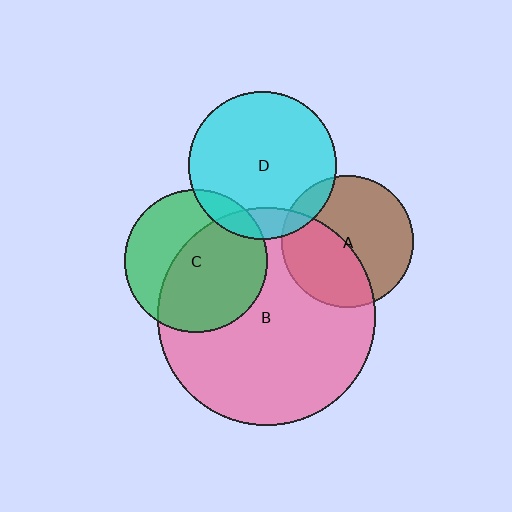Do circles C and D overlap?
Yes.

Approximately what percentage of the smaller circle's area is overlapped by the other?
Approximately 10%.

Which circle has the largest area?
Circle B (pink).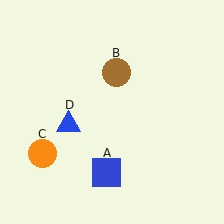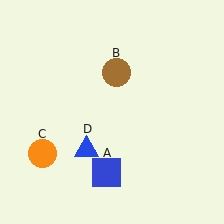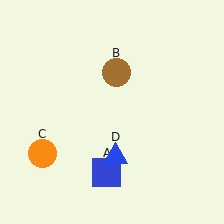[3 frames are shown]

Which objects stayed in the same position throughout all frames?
Blue square (object A) and brown circle (object B) and orange circle (object C) remained stationary.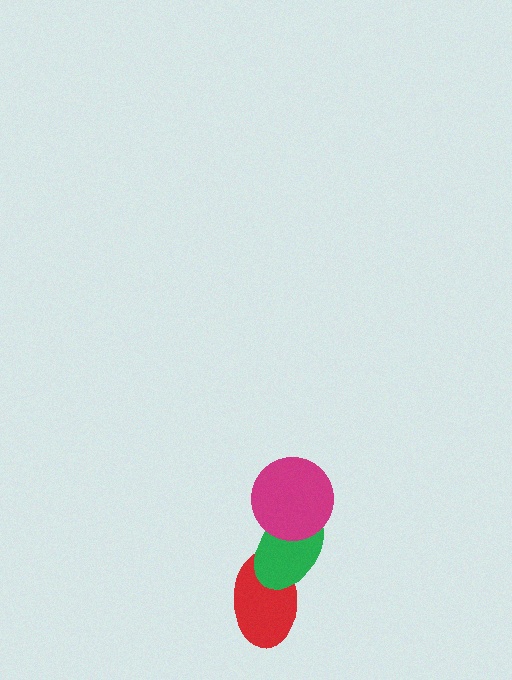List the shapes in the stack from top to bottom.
From top to bottom: the magenta circle, the green ellipse, the red ellipse.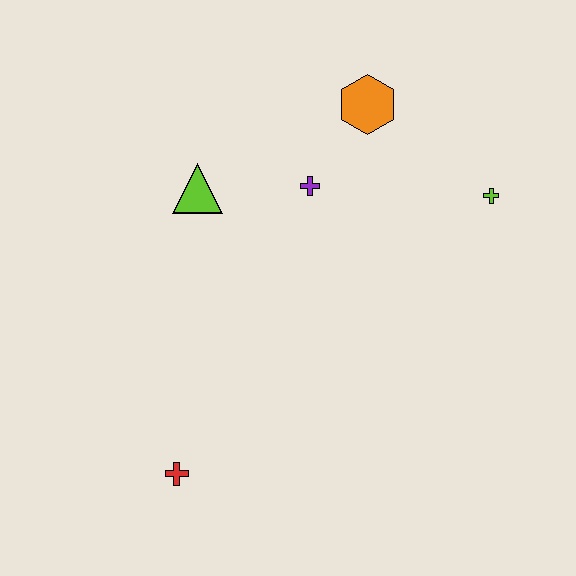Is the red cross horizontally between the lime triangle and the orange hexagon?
No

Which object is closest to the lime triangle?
The purple cross is closest to the lime triangle.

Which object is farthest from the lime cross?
The red cross is farthest from the lime cross.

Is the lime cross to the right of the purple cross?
Yes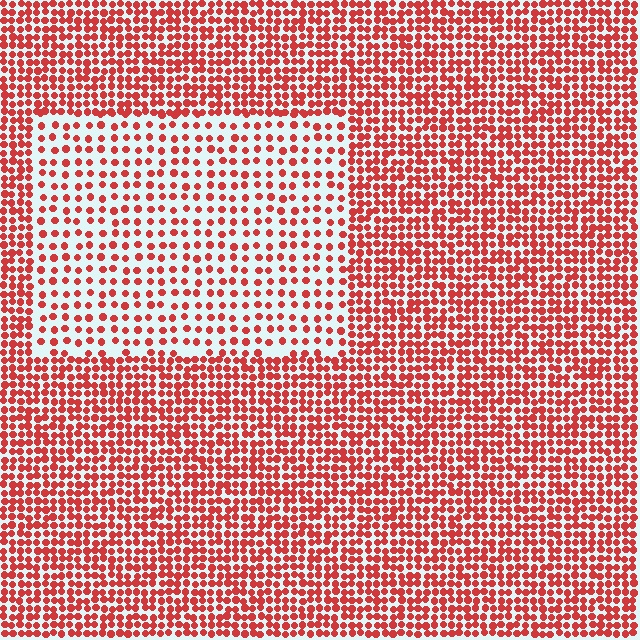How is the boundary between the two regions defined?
The boundary is defined by a change in element density (approximately 2.1x ratio). All elements are the same color, size, and shape.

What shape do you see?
I see a rectangle.